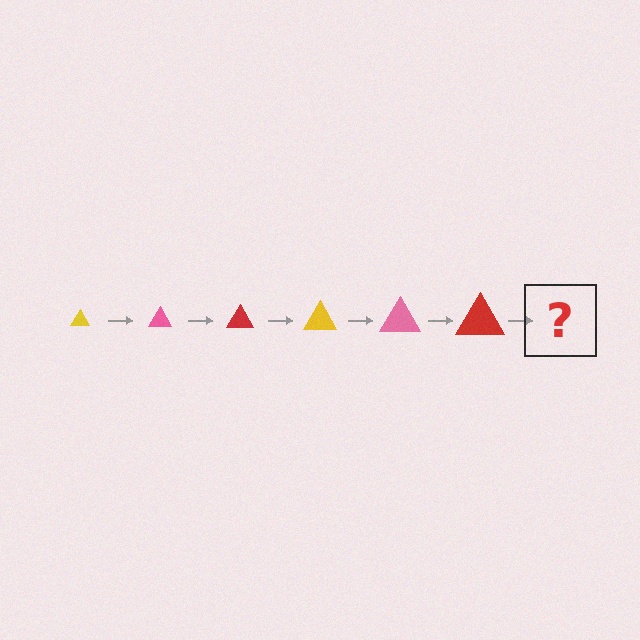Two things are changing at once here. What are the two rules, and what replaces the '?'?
The two rules are that the triangle grows larger each step and the color cycles through yellow, pink, and red. The '?' should be a yellow triangle, larger than the previous one.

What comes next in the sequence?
The next element should be a yellow triangle, larger than the previous one.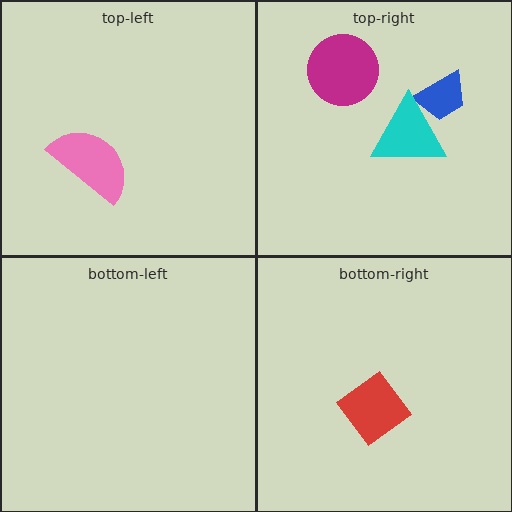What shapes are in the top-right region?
The magenta circle, the blue trapezoid, the cyan triangle.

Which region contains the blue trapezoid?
The top-right region.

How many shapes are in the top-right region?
3.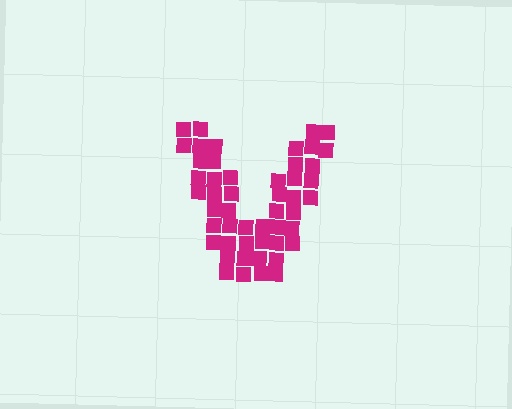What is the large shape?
The large shape is the letter V.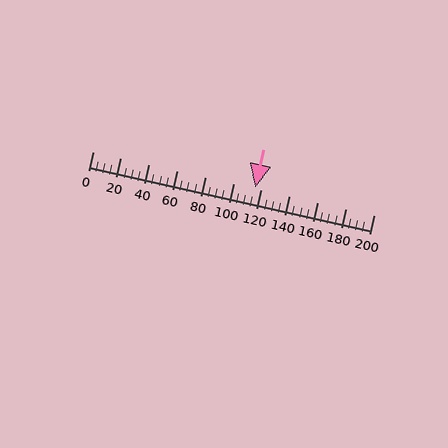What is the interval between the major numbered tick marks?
The major tick marks are spaced 20 units apart.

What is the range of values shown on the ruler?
The ruler shows values from 0 to 200.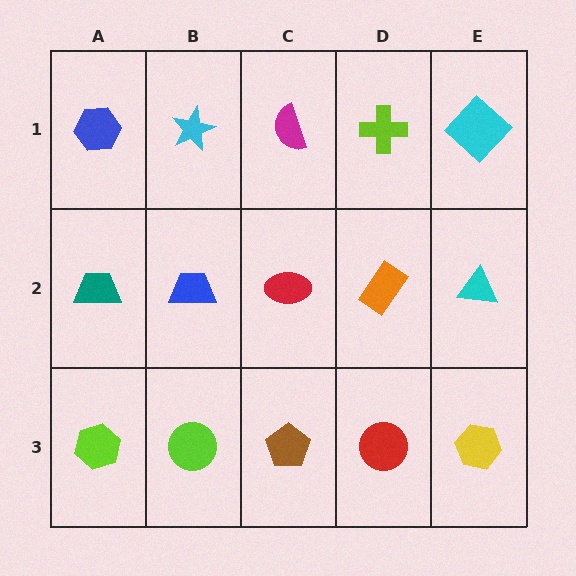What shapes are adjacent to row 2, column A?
A blue hexagon (row 1, column A), a lime hexagon (row 3, column A), a blue trapezoid (row 2, column B).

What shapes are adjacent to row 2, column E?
A cyan diamond (row 1, column E), a yellow hexagon (row 3, column E), an orange rectangle (row 2, column D).